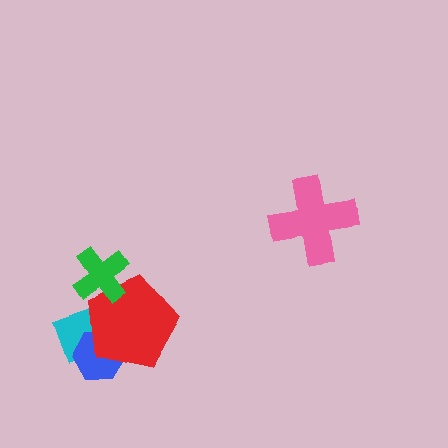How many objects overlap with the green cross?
2 objects overlap with the green cross.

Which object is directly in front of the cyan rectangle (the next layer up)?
The blue hexagon is directly in front of the cyan rectangle.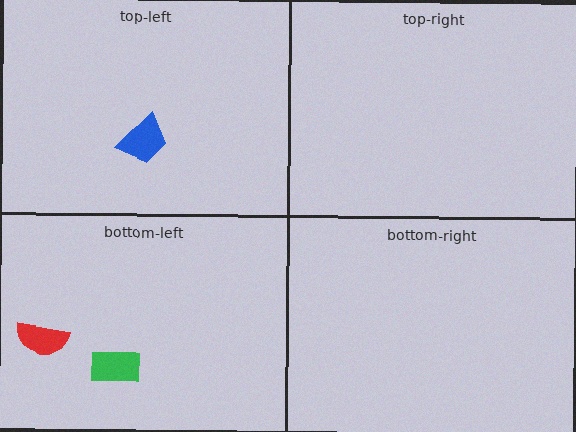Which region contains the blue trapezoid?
The top-left region.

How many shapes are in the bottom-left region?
2.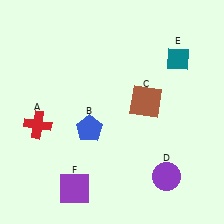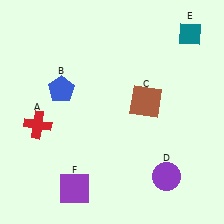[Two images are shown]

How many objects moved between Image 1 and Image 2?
2 objects moved between the two images.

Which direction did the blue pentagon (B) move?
The blue pentagon (B) moved up.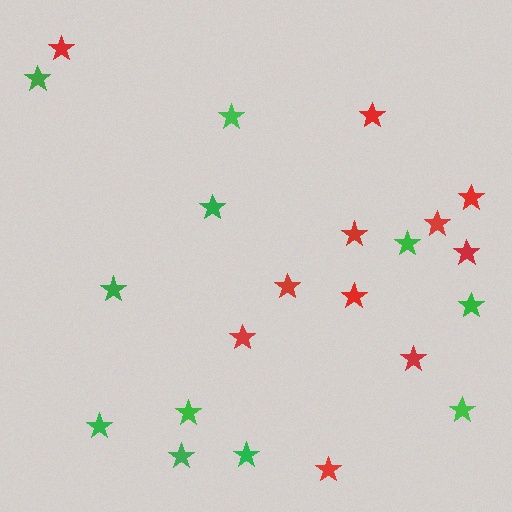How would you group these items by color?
There are 2 groups: one group of red stars (11) and one group of green stars (11).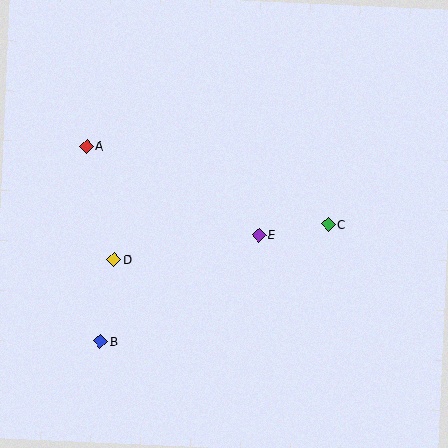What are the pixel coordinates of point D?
Point D is at (114, 259).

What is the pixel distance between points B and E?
The distance between B and E is 191 pixels.